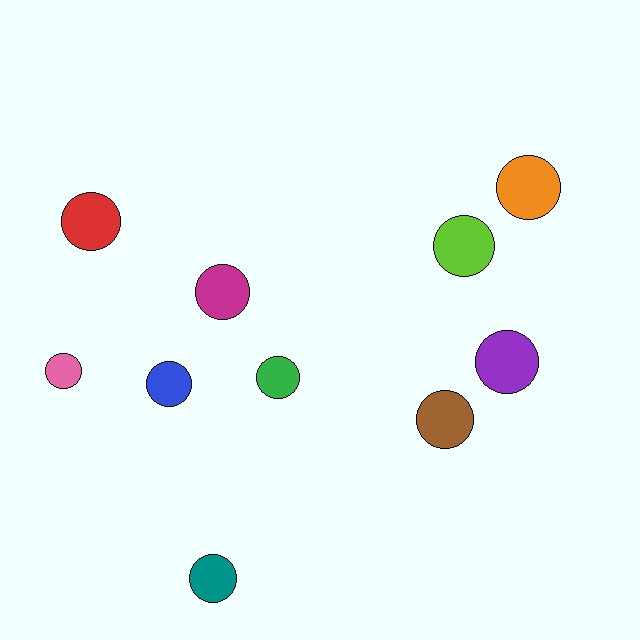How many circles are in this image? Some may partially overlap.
There are 10 circles.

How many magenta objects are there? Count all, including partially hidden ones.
There is 1 magenta object.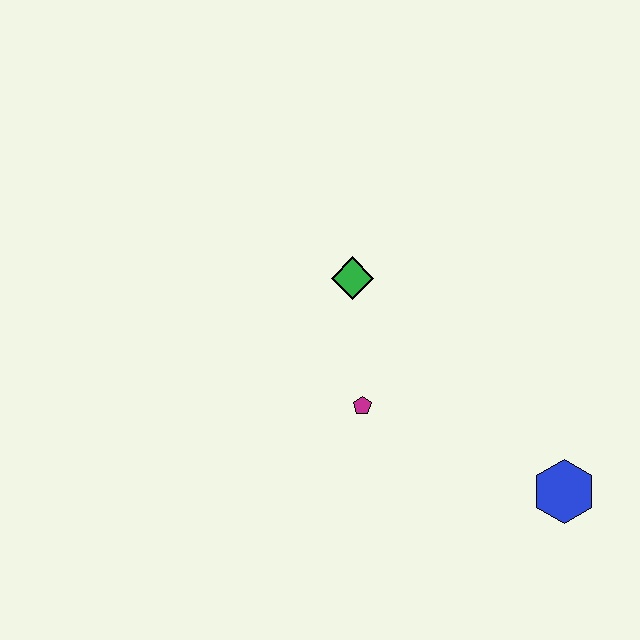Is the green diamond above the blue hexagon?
Yes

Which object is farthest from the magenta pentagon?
The blue hexagon is farthest from the magenta pentagon.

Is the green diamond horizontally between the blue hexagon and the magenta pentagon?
No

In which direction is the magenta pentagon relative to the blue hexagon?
The magenta pentagon is to the left of the blue hexagon.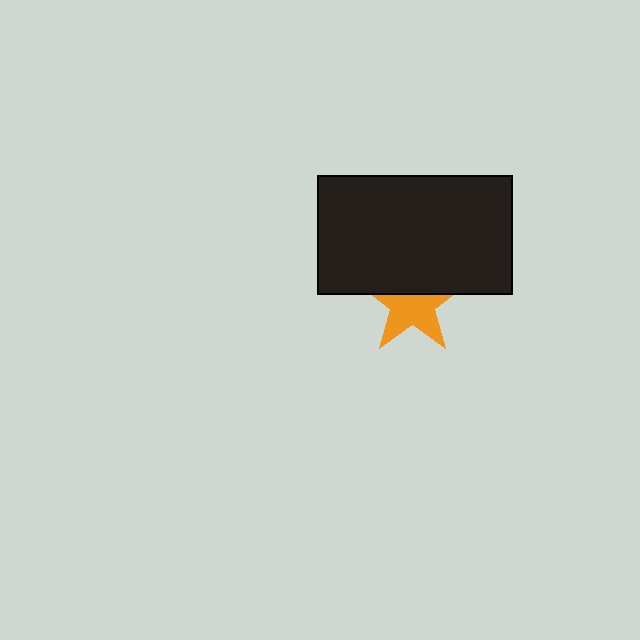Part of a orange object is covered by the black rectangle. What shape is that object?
It is a star.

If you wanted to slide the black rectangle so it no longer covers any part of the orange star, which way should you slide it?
Slide it up — that is the most direct way to separate the two shapes.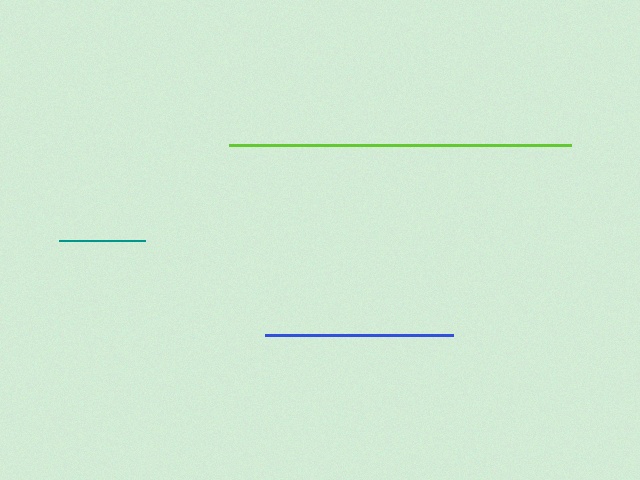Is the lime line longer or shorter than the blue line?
The lime line is longer than the blue line.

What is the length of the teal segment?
The teal segment is approximately 85 pixels long.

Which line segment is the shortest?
The teal line is the shortest at approximately 85 pixels.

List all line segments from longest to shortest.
From longest to shortest: lime, blue, teal.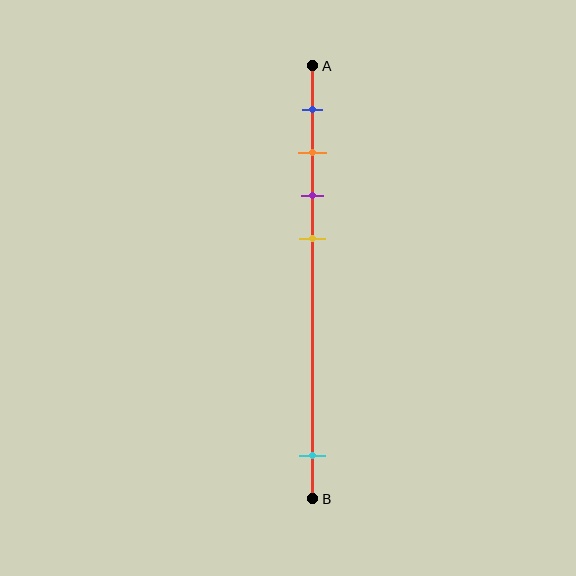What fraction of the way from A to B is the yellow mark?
The yellow mark is approximately 40% (0.4) of the way from A to B.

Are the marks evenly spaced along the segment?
No, the marks are not evenly spaced.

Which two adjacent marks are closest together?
The orange and purple marks are the closest adjacent pair.